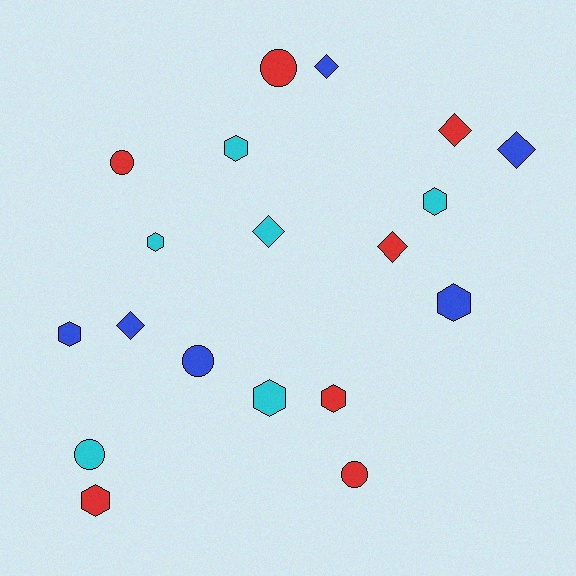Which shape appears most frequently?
Hexagon, with 8 objects.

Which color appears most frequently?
Red, with 7 objects.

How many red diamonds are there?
There are 2 red diamonds.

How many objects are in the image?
There are 19 objects.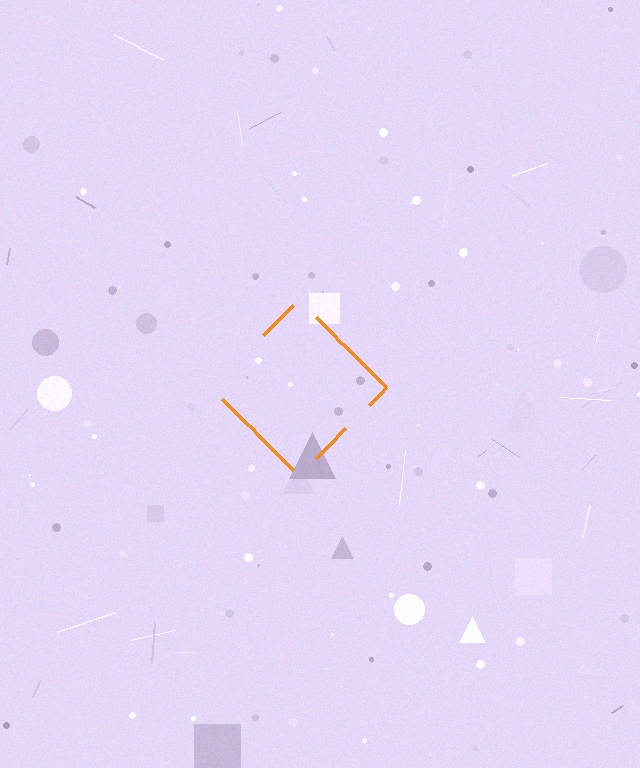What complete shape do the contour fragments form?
The contour fragments form a diamond.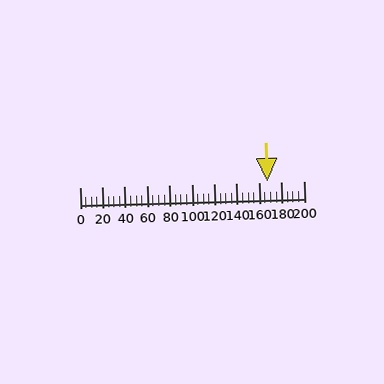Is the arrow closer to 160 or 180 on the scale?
The arrow is closer to 160.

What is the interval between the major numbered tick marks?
The major tick marks are spaced 20 units apart.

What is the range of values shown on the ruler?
The ruler shows values from 0 to 200.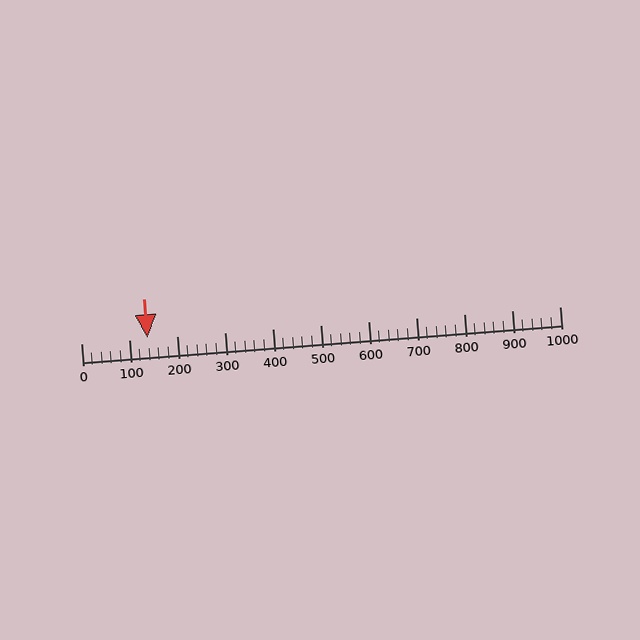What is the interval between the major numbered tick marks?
The major tick marks are spaced 100 units apart.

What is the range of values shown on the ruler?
The ruler shows values from 0 to 1000.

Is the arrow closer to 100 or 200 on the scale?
The arrow is closer to 100.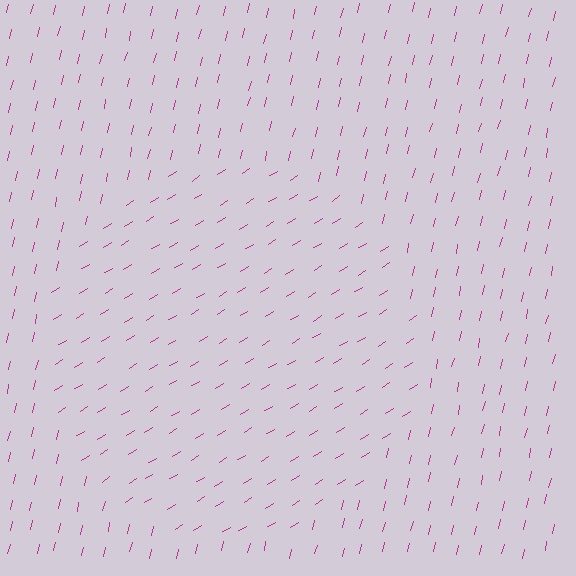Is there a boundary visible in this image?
Yes, there is a texture boundary formed by a change in line orientation.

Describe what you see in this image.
The image is filled with small magenta line segments. A circle region in the image has lines oriented differently from the surrounding lines, creating a visible texture boundary.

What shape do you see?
I see a circle.